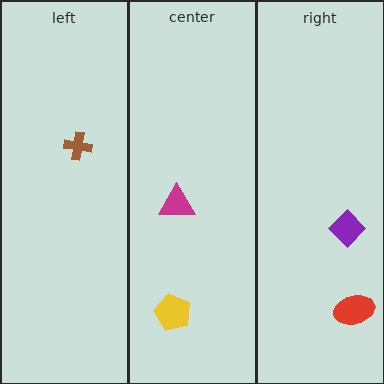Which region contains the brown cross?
The left region.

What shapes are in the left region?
The brown cross.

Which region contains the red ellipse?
The right region.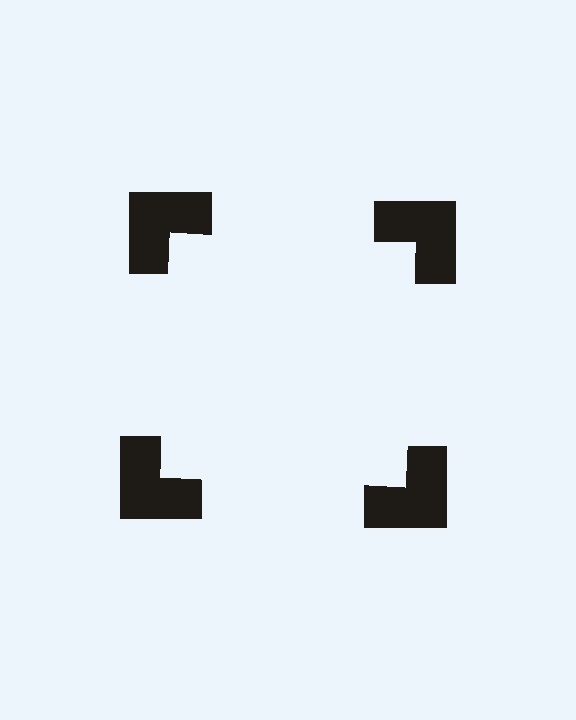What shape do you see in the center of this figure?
An illusory square — its edges are inferred from the aligned wedge cuts in the notched squares, not physically drawn.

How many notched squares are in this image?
There are 4 — one at each vertex of the illusory square.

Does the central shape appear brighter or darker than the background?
It typically appears slightly brighter than the background, even though no actual brightness change is drawn.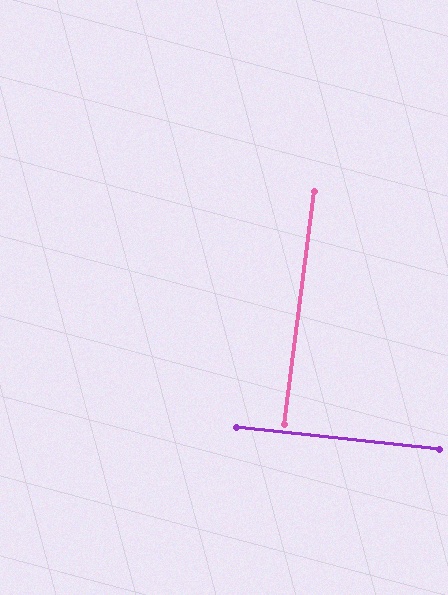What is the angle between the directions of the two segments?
Approximately 89 degrees.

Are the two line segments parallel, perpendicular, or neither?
Perpendicular — they meet at approximately 89°.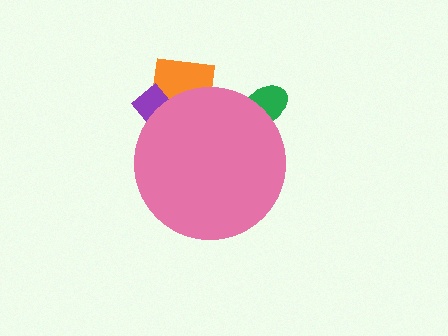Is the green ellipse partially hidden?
Yes, the green ellipse is partially hidden behind the pink circle.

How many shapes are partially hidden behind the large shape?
3 shapes are partially hidden.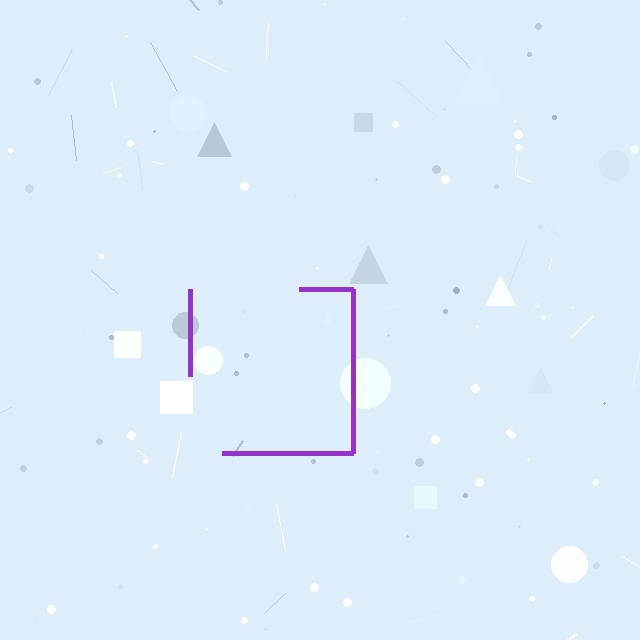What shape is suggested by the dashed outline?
The dashed outline suggests a square.